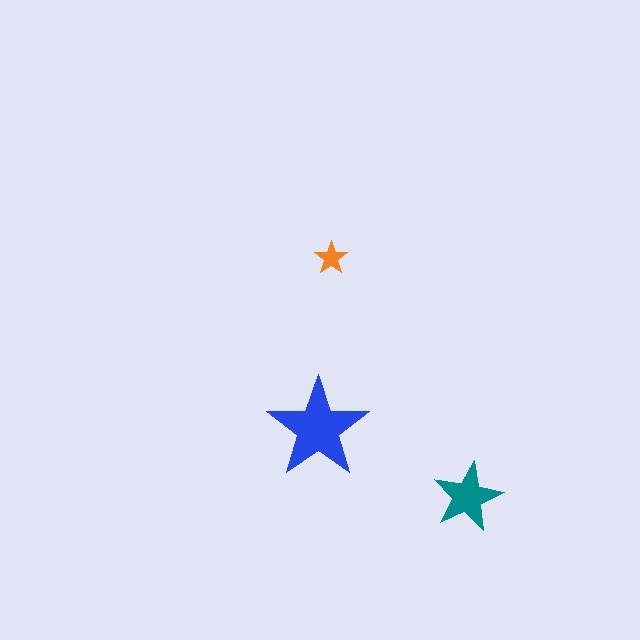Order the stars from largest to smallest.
the blue one, the teal one, the orange one.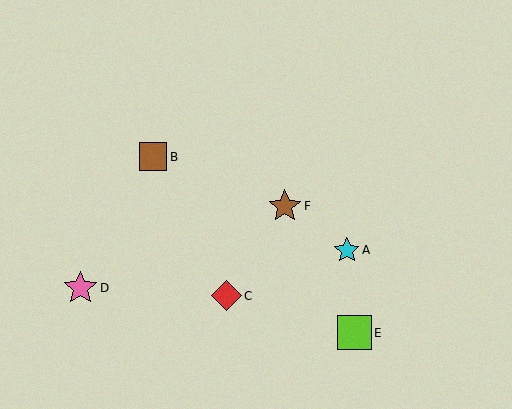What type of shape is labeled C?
Shape C is a red diamond.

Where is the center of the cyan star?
The center of the cyan star is at (347, 251).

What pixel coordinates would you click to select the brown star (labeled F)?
Click at (285, 206) to select the brown star F.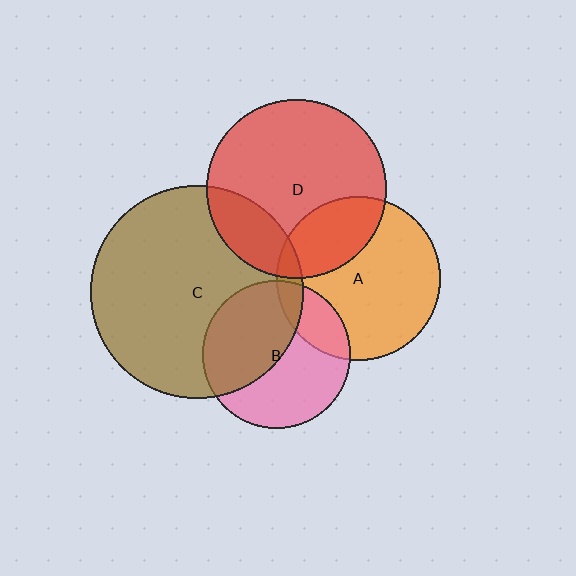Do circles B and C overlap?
Yes.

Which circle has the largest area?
Circle C (brown).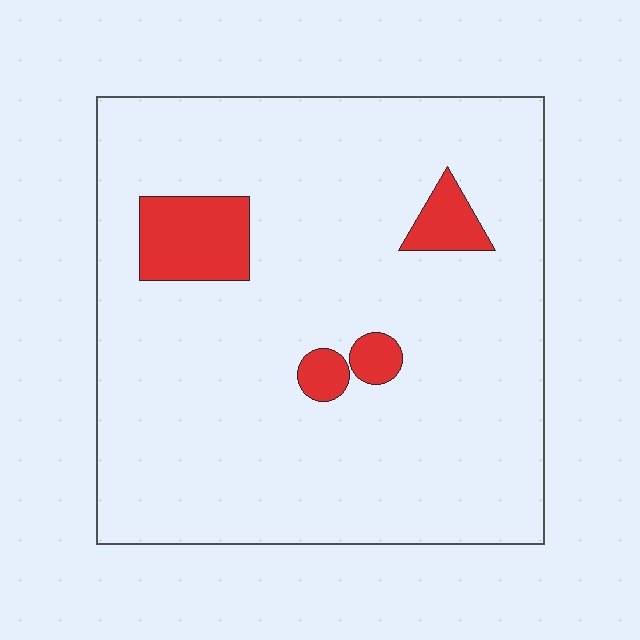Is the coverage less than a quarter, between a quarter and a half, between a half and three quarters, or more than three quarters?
Less than a quarter.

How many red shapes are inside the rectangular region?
4.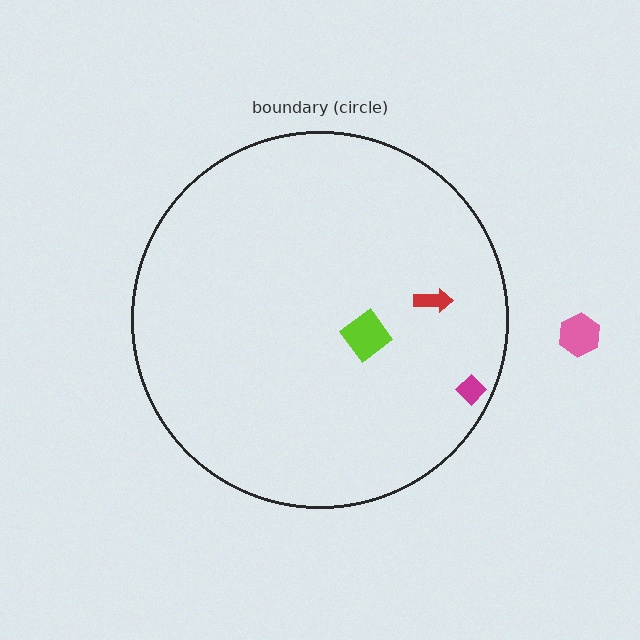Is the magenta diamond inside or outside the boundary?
Inside.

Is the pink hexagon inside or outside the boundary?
Outside.